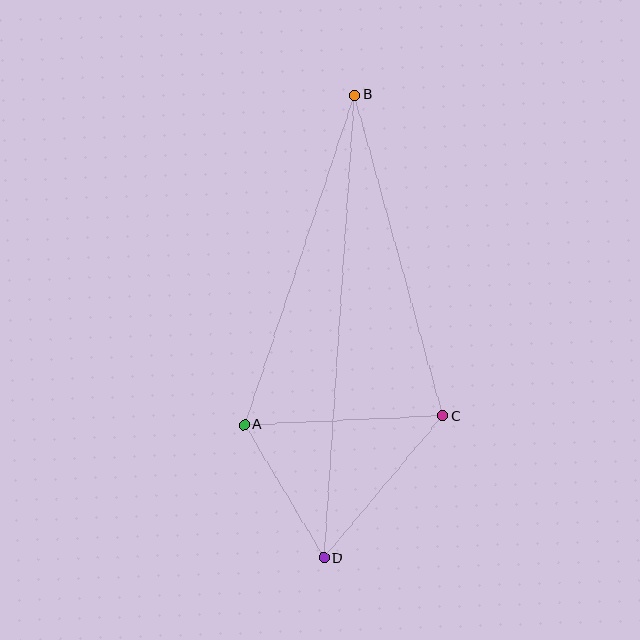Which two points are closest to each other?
Points A and D are closest to each other.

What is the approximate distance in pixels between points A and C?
The distance between A and C is approximately 198 pixels.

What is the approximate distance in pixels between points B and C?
The distance between B and C is approximately 332 pixels.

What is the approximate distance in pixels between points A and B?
The distance between A and B is approximately 347 pixels.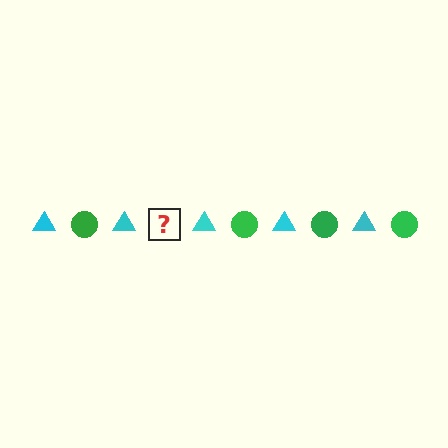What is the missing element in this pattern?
The missing element is a green circle.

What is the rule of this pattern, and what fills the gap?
The rule is that the pattern alternates between cyan triangle and green circle. The gap should be filled with a green circle.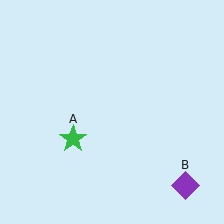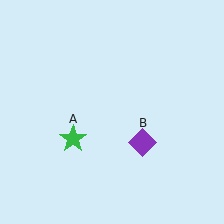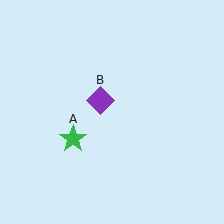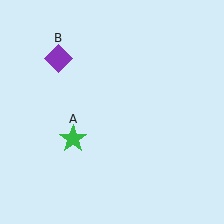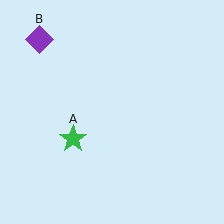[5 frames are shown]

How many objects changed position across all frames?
1 object changed position: purple diamond (object B).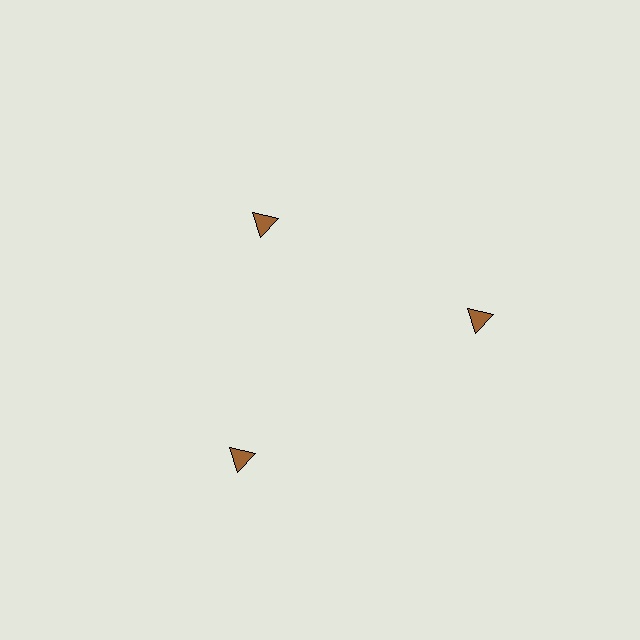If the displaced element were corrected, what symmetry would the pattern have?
It would have 3-fold rotational symmetry — the pattern would map onto itself every 120 degrees.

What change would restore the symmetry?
The symmetry would be restored by moving it outward, back onto the ring so that all 3 triangles sit at equal angles and equal distance from the center.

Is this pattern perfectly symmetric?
No. The 3 brown triangles are arranged in a ring, but one element near the 11 o'clock position is pulled inward toward the center, breaking the 3-fold rotational symmetry.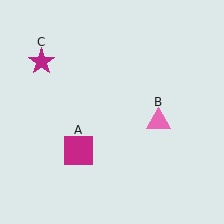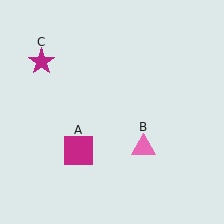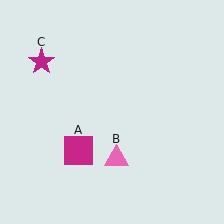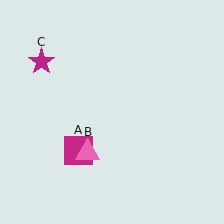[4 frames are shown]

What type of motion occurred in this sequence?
The pink triangle (object B) rotated clockwise around the center of the scene.